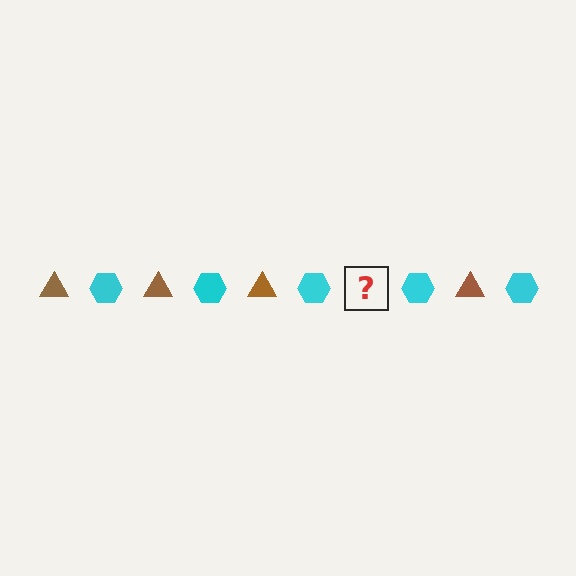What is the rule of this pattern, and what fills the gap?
The rule is that the pattern alternates between brown triangle and cyan hexagon. The gap should be filled with a brown triangle.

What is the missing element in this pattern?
The missing element is a brown triangle.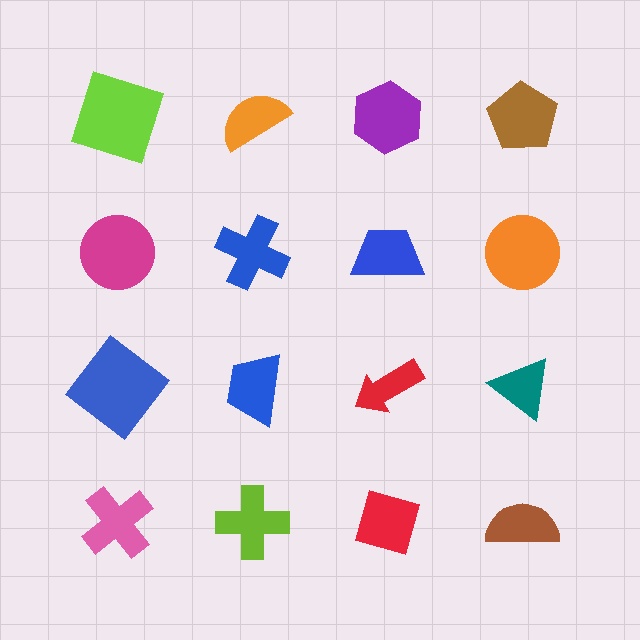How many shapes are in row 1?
4 shapes.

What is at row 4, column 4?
A brown semicircle.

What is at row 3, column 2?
A blue trapezoid.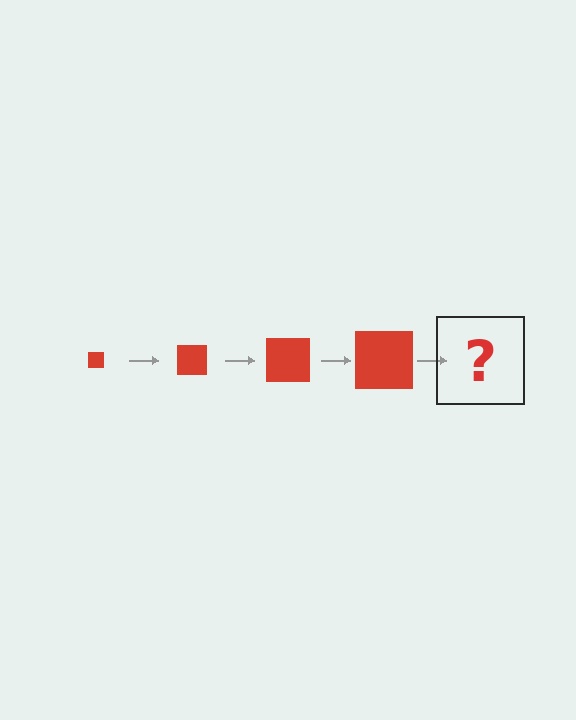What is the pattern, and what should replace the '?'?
The pattern is that the square gets progressively larger each step. The '?' should be a red square, larger than the previous one.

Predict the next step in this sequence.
The next step is a red square, larger than the previous one.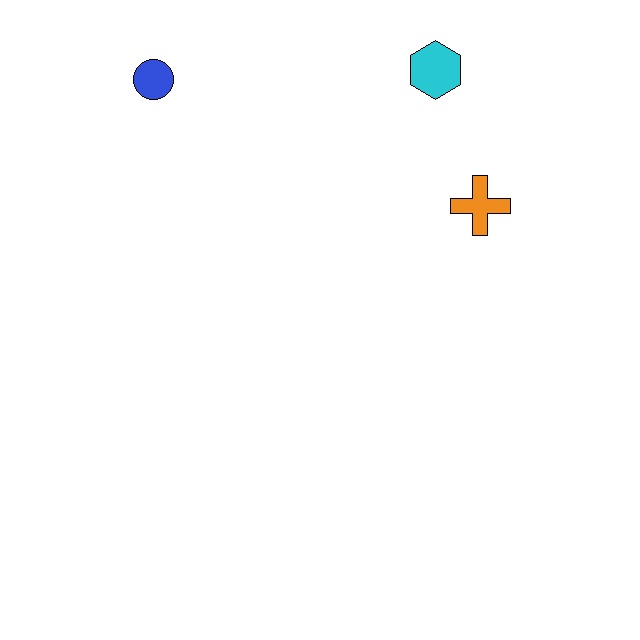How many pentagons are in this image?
There are no pentagons.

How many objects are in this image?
There are 3 objects.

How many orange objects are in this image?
There is 1 orange object.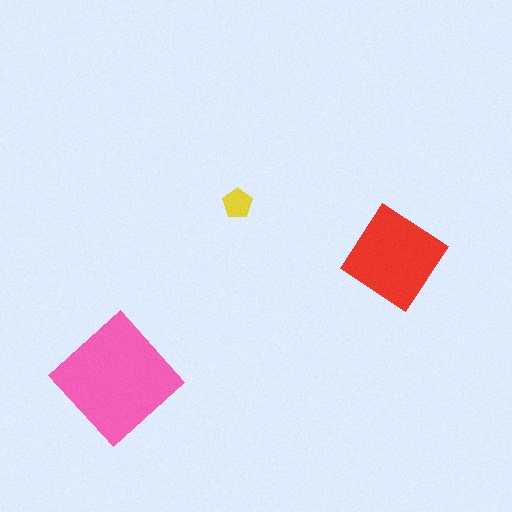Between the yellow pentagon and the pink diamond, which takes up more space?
The pink diamond.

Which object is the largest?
The pink diamond.